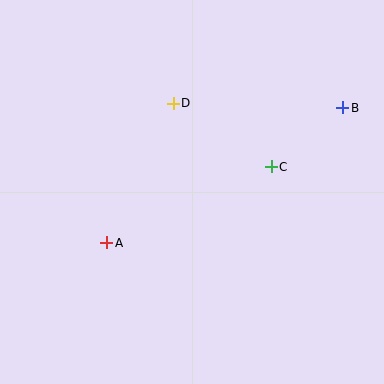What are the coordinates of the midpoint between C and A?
The midpoint between C and A is at (189, 205).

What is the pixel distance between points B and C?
The distance between B and C is 93 pixels.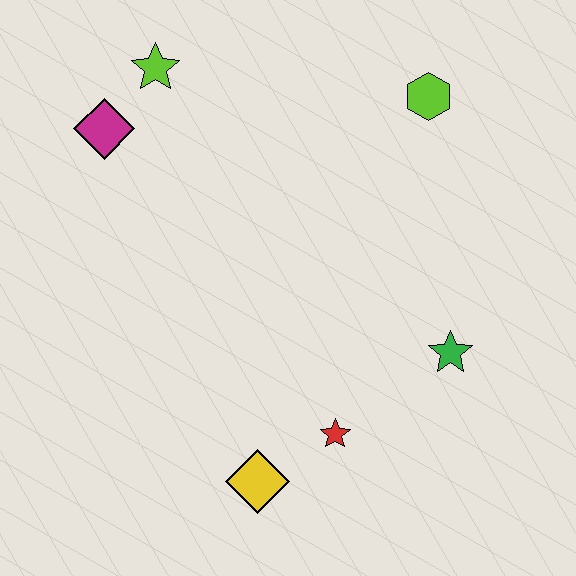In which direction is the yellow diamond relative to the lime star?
The yellow diamond is below the lime star.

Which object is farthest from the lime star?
The yellow diamond is farthest from the lime star.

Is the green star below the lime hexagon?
Yes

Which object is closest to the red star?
The yellow diamond is closest to the red star.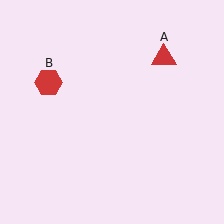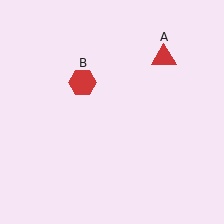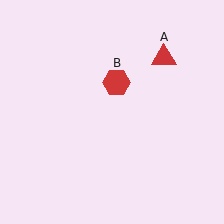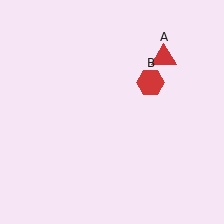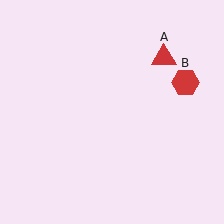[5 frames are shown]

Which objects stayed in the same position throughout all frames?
Red triangle (object A) remained stationary.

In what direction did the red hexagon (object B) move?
The red hexagon (object B) moved right.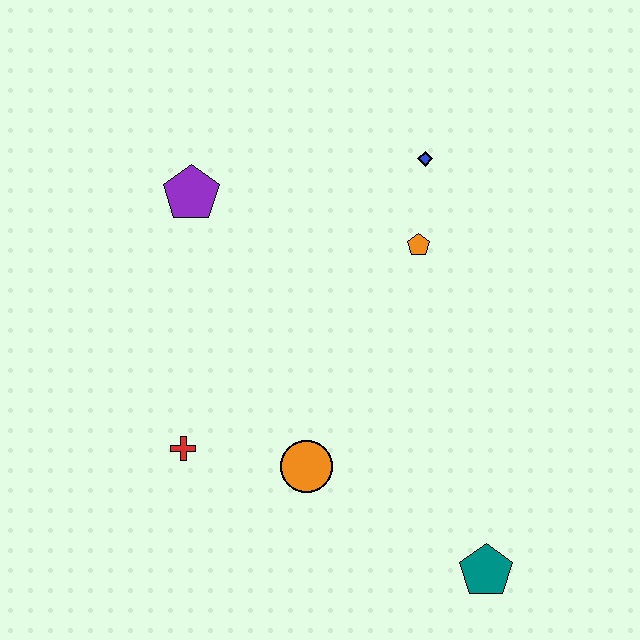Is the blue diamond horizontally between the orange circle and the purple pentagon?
No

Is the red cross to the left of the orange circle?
Yes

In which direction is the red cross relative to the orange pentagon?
The red cross is to the left of the orange pentagon.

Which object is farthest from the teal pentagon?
The purple pentagon is farthest from the teal pentagon.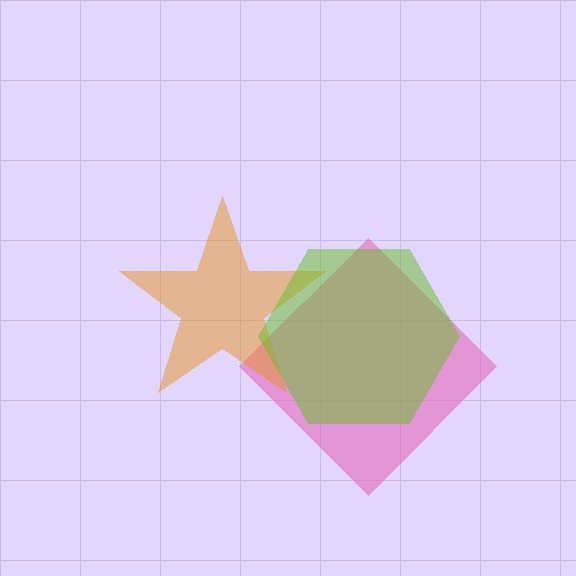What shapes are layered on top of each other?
The layered shapes are: a pink diamond, an orange star, a lime hexagon.